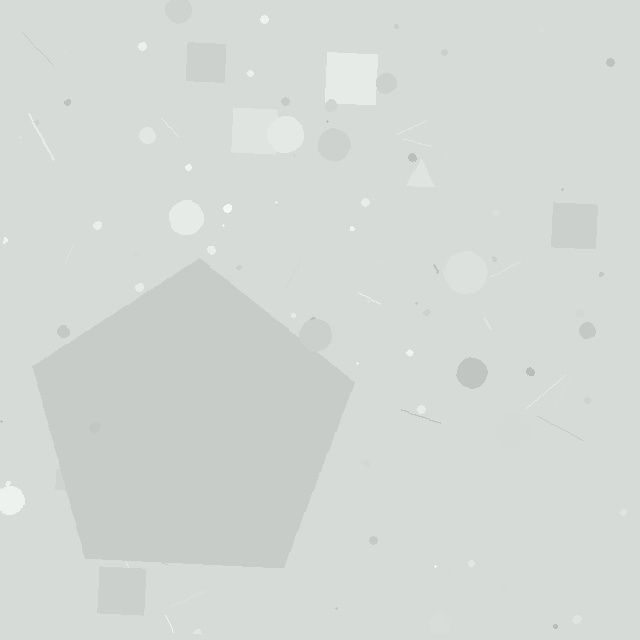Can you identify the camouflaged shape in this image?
The camouflaged shape is a pentagon.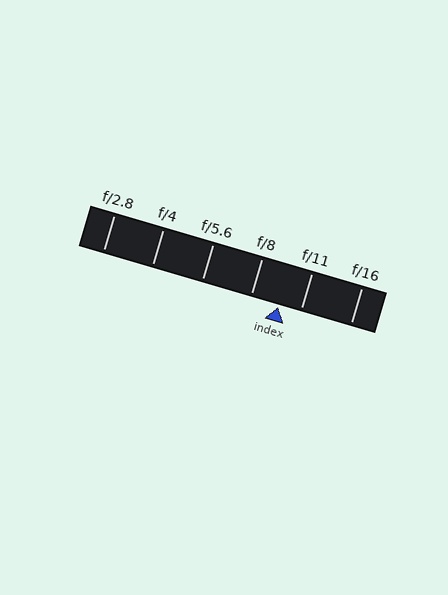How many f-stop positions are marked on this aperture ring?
There are 6 f-stop positions marked.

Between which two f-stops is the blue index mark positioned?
The index mark is between f/8 and f/11.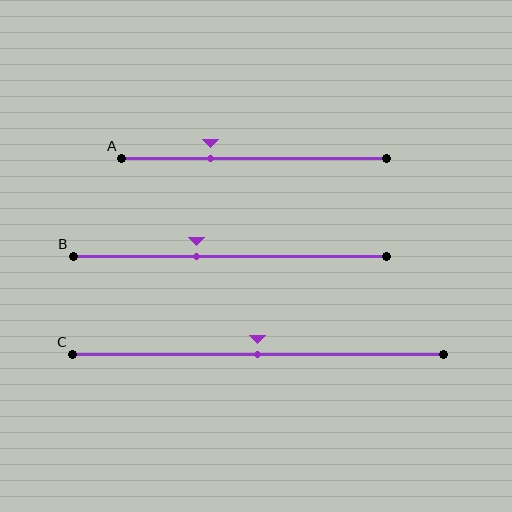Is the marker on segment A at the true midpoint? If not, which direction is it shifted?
No, the marker on segment A is shifted to the left by about 16% of the segment length.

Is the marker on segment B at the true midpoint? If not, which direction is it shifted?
No, the marker on segment B is shifted to the left by about 11% of the segment length.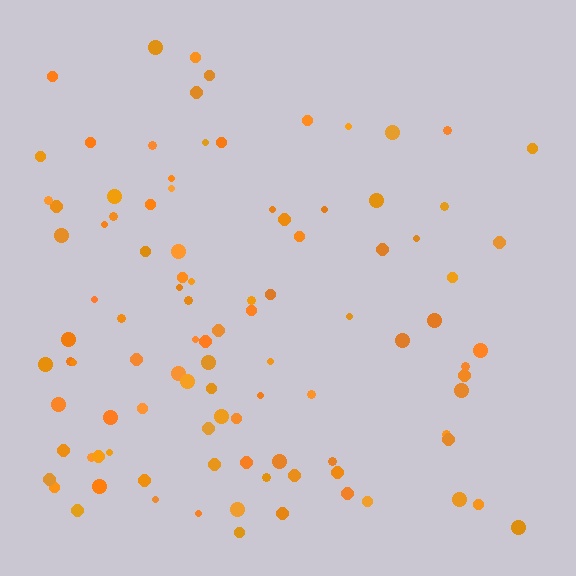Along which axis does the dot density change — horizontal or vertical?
Horizontal.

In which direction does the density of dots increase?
From right to left, with the left side densest.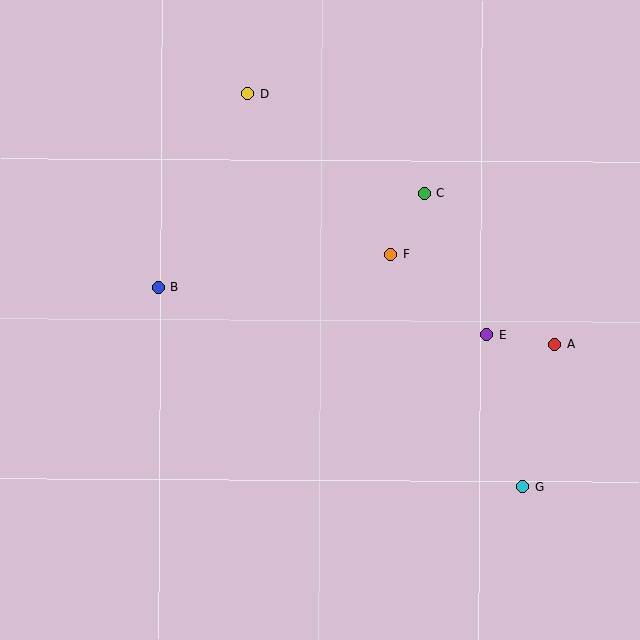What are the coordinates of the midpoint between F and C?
The midpoint between F and C is at (408, 224).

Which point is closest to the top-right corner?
Point C is closest to the top-right corner.